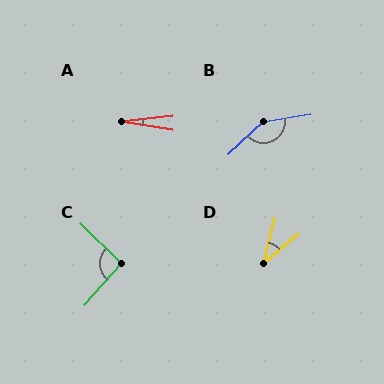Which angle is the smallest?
A, at approximately 15 degrees.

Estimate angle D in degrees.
Approximately 35 degrees.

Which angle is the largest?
B, at approximately 145 degrees.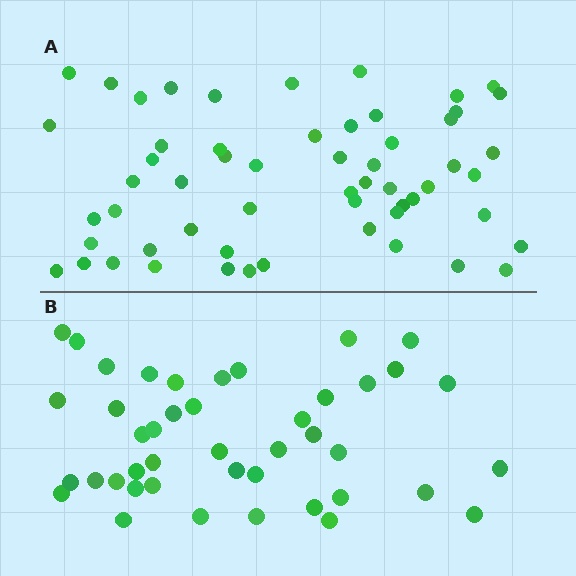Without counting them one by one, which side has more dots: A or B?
Region A (the top region) has more dots.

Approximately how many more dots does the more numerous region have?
Region A has approximately 15 more dots than region B.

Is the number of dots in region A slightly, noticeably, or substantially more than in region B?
Region A has noticeably more, but not dramatically so. The ratio is roughly 1.3 to 1.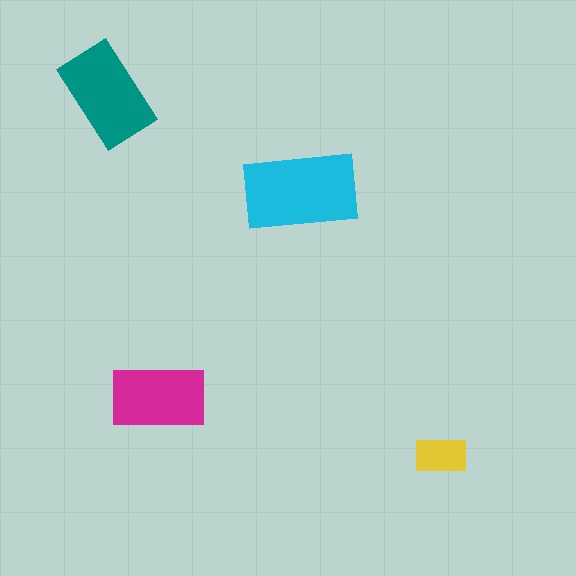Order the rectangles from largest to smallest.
the cyan one, the teal one, the magenta one, the yellow one.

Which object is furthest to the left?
The teal rectangle is leftmost.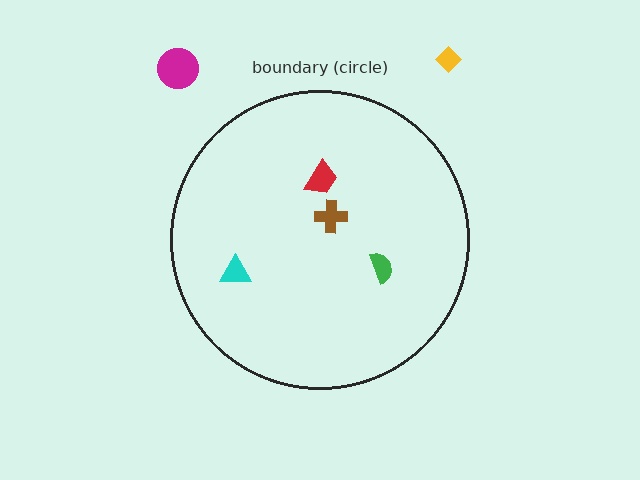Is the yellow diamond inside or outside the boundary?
Outside.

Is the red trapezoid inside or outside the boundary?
Inside.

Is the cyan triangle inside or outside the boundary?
Inside.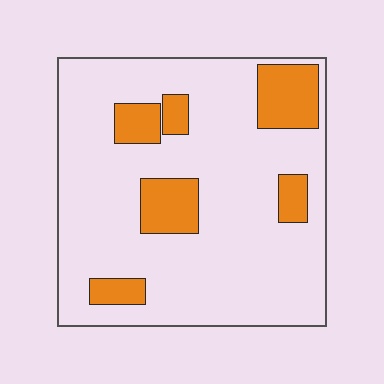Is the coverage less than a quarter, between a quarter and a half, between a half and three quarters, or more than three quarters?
Less than a quarter.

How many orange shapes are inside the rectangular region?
6.